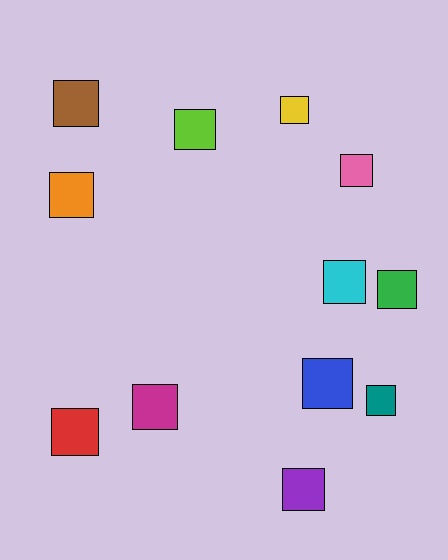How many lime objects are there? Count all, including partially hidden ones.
There is 1 lime object.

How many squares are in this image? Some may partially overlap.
There are 12 squares.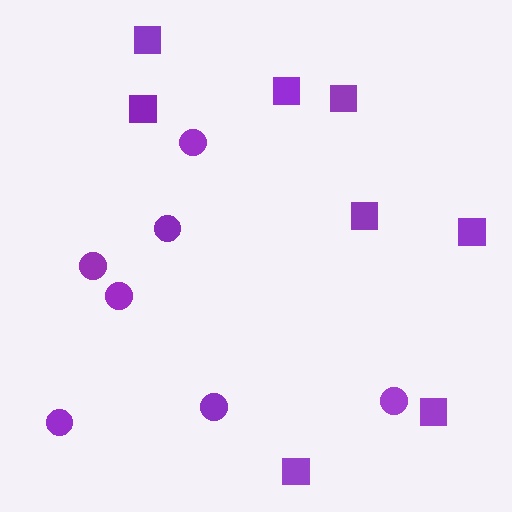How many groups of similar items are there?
There are 2 groups: one group of squares (8) and one group of circles (7).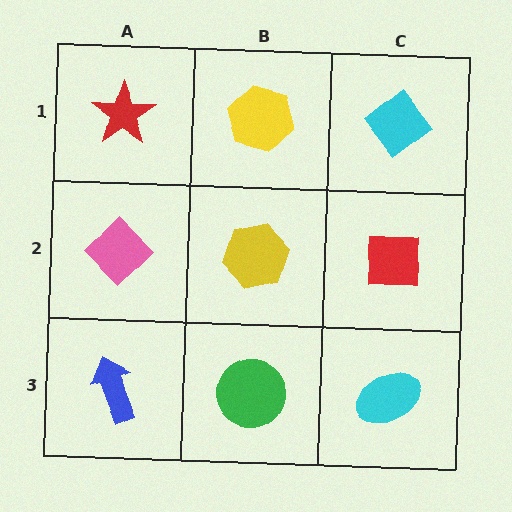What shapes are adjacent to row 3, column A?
A pink diamond (row 2, column A), a green circle (row 3, column B).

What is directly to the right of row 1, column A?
A yellow hexagon.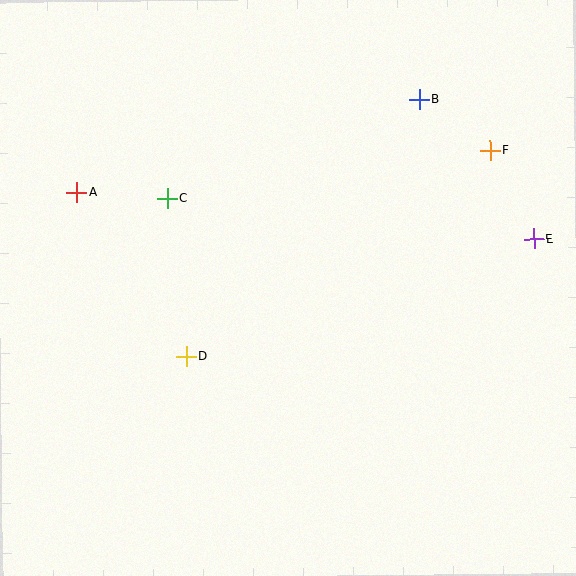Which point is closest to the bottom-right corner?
Point E is closest to the bottom-right corner.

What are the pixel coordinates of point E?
Point E is at (534, 239).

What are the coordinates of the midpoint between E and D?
The midpoint between E and D is at (360, 298).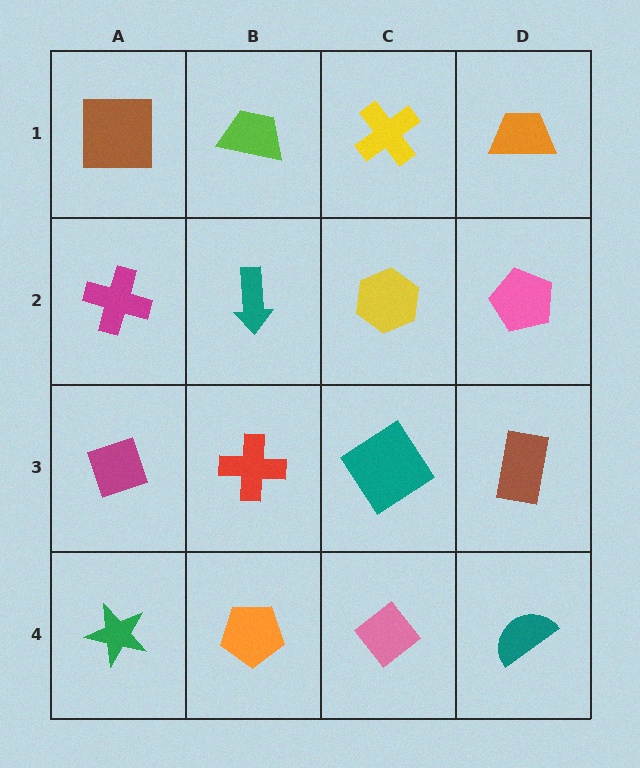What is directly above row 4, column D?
A brown rectangle.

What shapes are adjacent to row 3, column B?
A teal arrow (row 2, column B), an orange pentagon (row 4, column B), a magenta diamond (row 3, column A), a teal diamond (row 3, column C).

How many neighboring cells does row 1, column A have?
2.